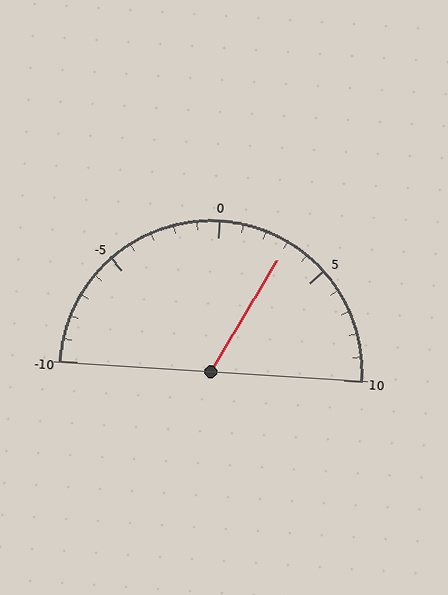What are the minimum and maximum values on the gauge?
The gauge ranges from -10 to 10.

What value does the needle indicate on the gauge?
The needle indicates approximately 3.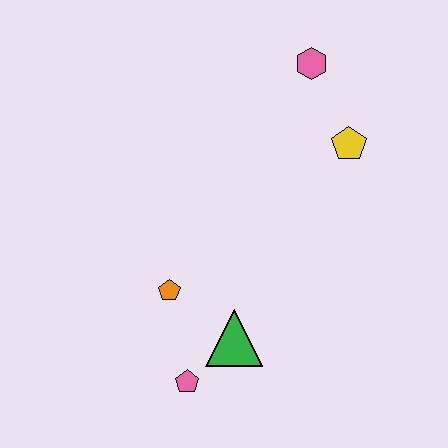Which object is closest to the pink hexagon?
The yellow pentagon is closest to the pink hexagon.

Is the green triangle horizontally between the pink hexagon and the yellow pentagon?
No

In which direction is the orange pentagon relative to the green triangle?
The orange pentagon is to the left of the green triangle.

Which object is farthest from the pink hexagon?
The pink pentagon is farthest from the pink hexagon.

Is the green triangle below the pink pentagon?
No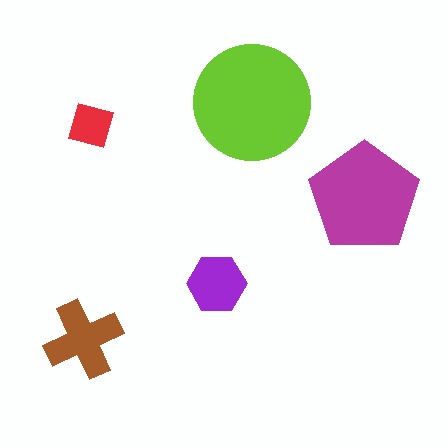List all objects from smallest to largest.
The red diamond, the purple hexagon, the brown cross, the magenta pentagon, the lime circle.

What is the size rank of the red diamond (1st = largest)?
5th.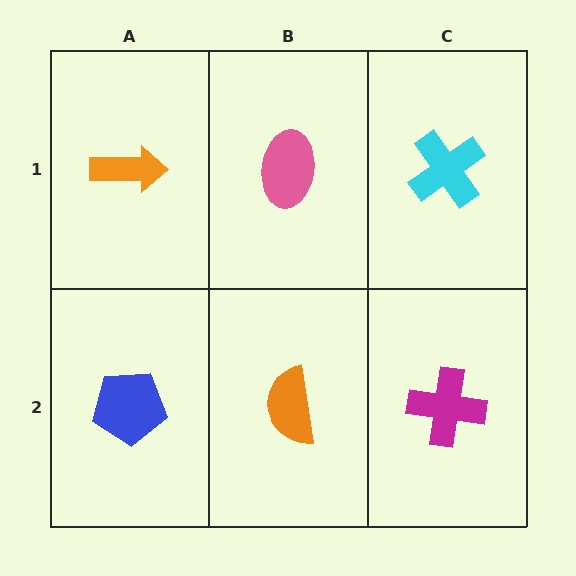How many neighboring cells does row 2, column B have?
3.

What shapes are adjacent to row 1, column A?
A blue pentagon (row 2, column A), a pink ellipse (row 1, column B).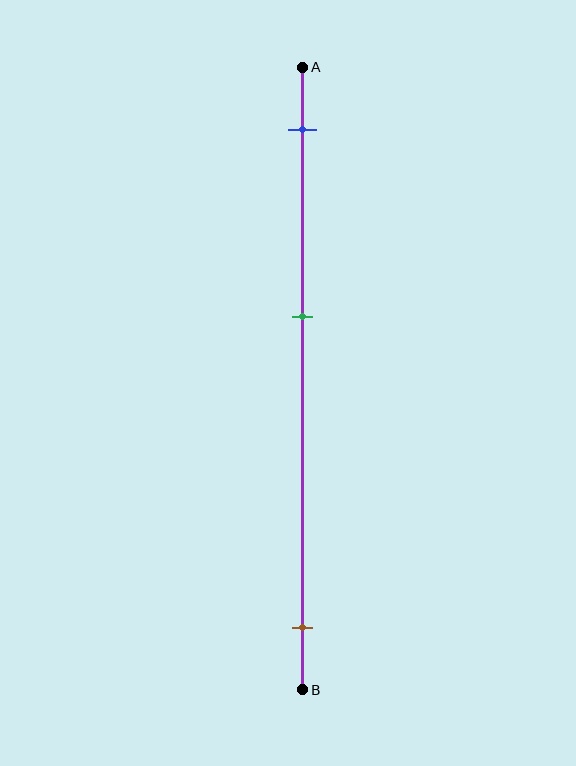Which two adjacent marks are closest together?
The blue and green marks are the closest adjacent pair.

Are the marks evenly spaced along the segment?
No, the marks are not evenly spaced.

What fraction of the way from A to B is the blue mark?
The blue mark is approximately 10% (0.1) of the way from A to B.